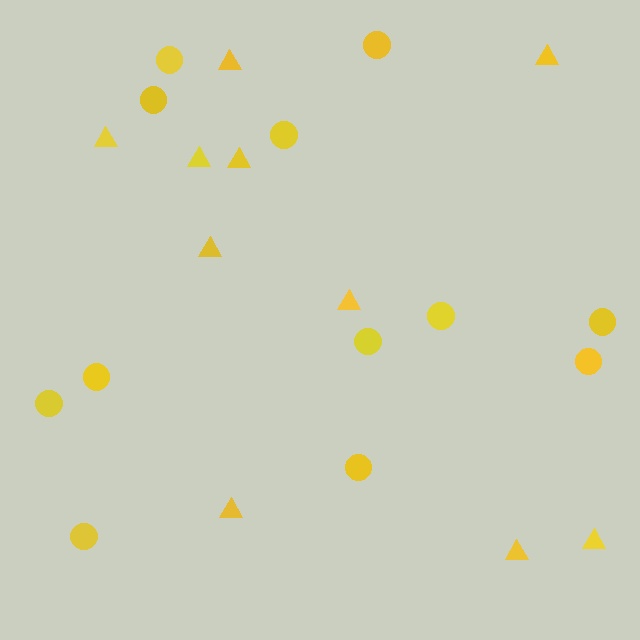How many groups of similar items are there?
There are 2 groups: one group of triangles (10) and one group of circles (12).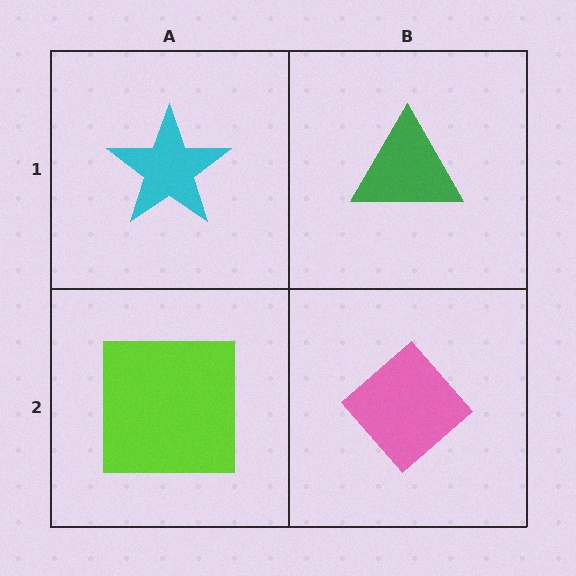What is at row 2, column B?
A pink diamond.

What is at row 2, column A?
A lime square.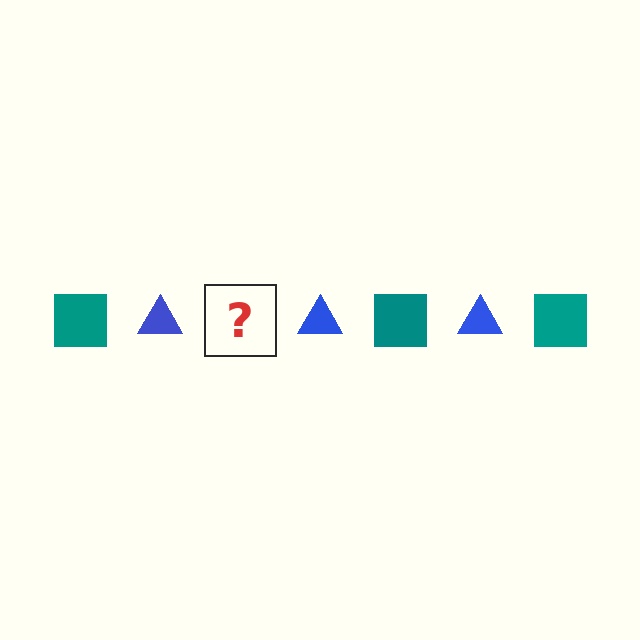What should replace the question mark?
The question mark should be replaced with a teal square.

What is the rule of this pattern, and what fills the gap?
The rule is that the pattern alternates between teal square and blue triangle. The gap should be filled with a teal square.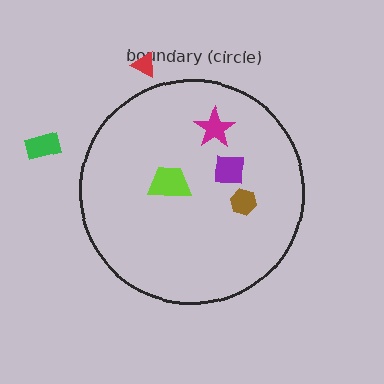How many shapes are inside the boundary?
4 inside, 2 outside.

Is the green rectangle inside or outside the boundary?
Outside.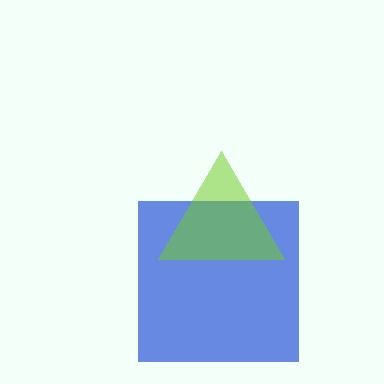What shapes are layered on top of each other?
The layered shapes are: a blue square, a lime triangle.